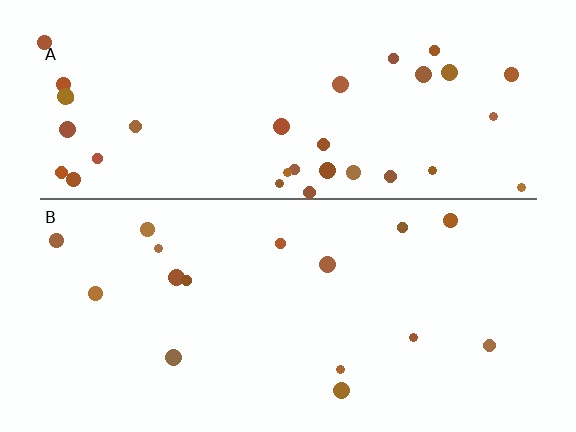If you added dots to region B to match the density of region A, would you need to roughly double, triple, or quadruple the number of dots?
Approximately double.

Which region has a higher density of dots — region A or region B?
A (the top).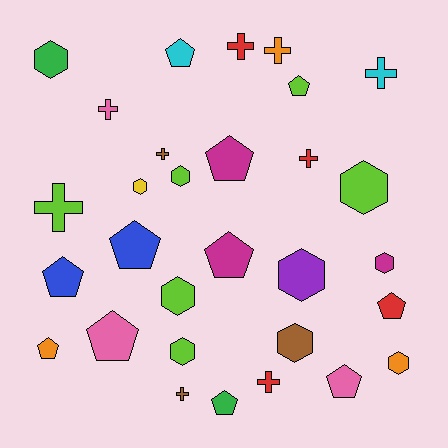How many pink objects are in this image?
There are 3 pink objects.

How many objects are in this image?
There are 30 objects.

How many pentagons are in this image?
There are 11 pentagons.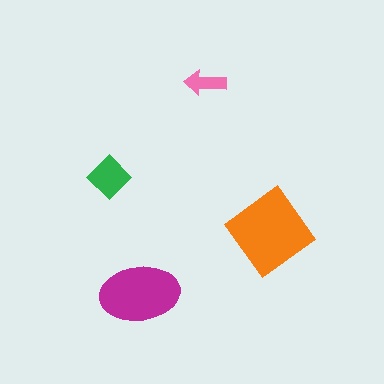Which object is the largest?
The orange diamond.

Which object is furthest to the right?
The orange diamond is rightmost.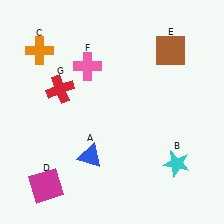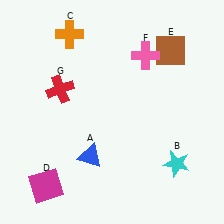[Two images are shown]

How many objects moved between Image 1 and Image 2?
2 objects moved between the two images.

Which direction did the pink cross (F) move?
The pink cross (F) moved right.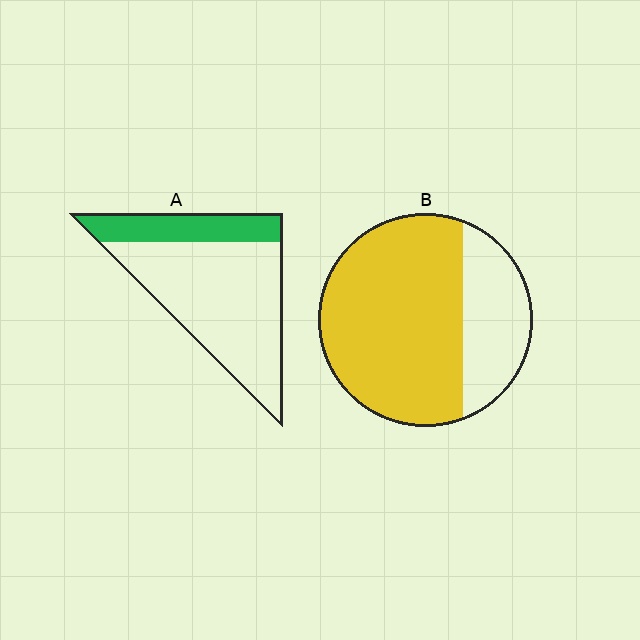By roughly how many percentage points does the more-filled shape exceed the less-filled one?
By roughly 45 percentage points (B over A).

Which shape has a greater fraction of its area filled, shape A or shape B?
Shape B.